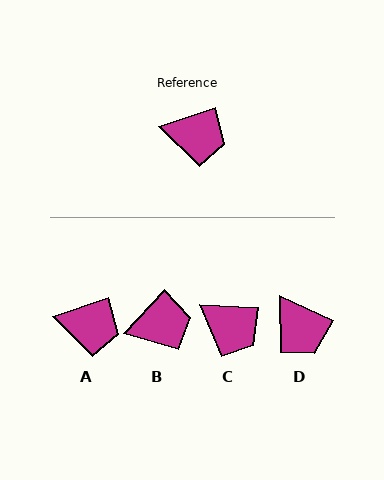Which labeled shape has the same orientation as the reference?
A.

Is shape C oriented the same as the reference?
No, it is off by about 22 degrees.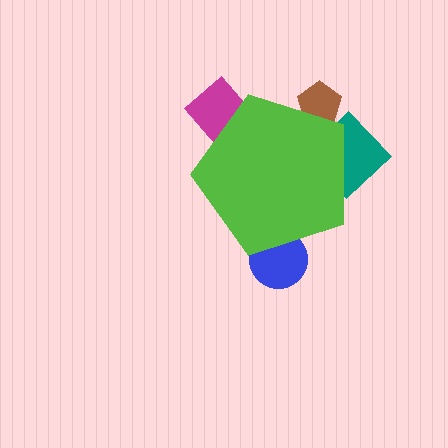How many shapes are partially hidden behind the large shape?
4 shapes are partially hidden.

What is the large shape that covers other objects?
A lime pentagon.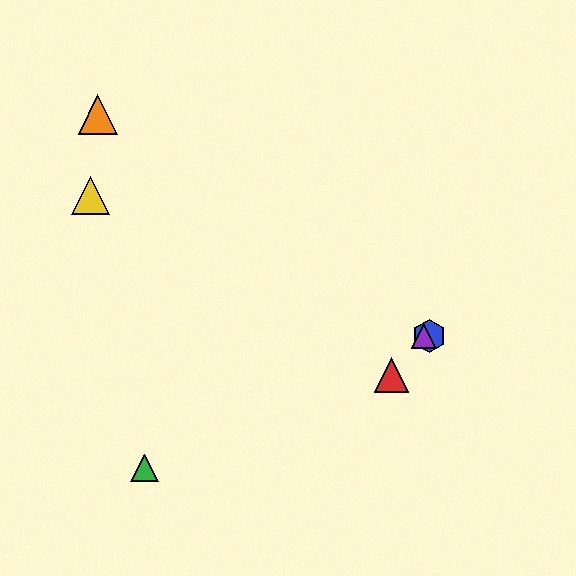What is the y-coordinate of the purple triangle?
The purple triangle is at y≈336.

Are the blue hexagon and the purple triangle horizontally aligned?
Yes, both are at y≈336.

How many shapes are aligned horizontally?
2 shapes (the blue hexagon, the purple triangle) are aligned horizontally.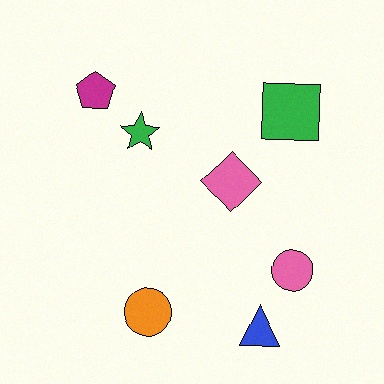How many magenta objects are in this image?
There is 1 magenta object.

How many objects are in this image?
There are 7 objects.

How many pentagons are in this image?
There is 1 pentagon.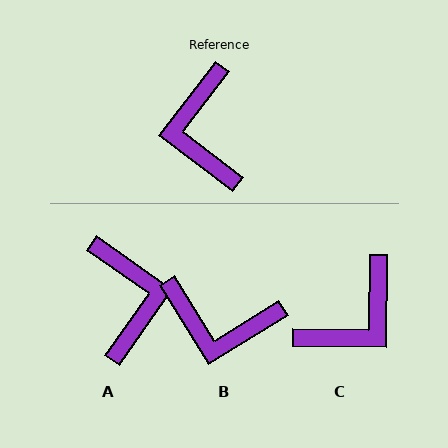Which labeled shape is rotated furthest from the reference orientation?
A, about 178 degrees away.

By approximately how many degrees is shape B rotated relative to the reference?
Approximately 69 degrees counter-clockwise.